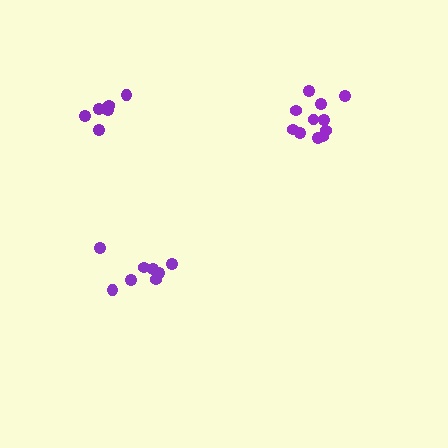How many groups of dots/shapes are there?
There are 3 groups.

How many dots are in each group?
Group 1: 6 dots, Group 2: 8 dots, Group 3: 11 dots (25 total).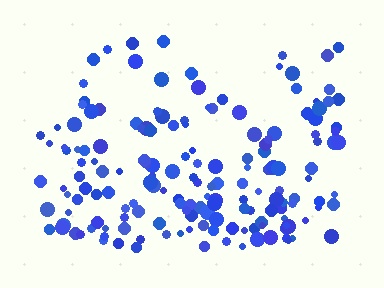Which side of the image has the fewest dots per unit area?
The top.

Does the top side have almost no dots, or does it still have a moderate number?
Still a moderate number, just noticeably fewer than the bottom.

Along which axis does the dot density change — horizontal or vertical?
Vertical.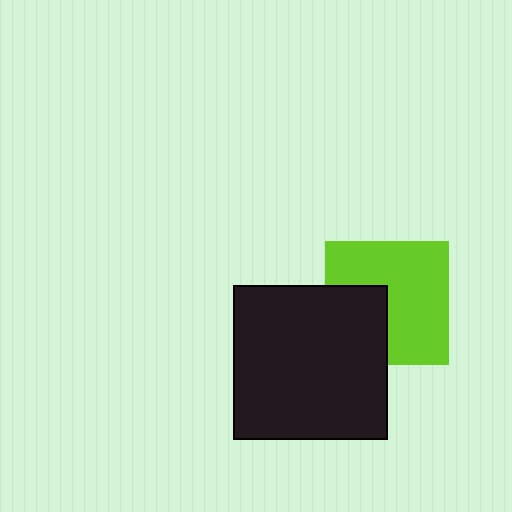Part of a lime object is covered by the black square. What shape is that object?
It is a square.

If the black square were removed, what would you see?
You would see the complete lime square.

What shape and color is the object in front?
The object in front is a black square.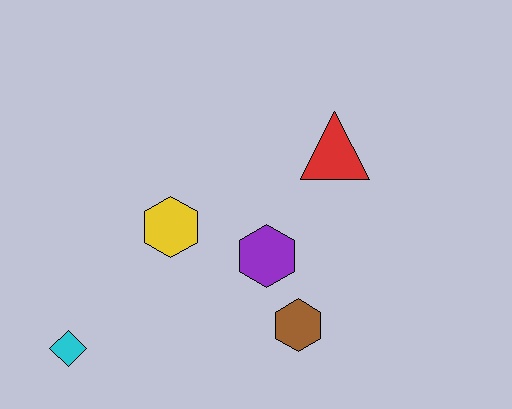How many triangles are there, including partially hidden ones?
There is 1 triangle.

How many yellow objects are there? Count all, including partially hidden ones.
There is 1 yellow object.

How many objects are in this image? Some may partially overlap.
There are 5 objects.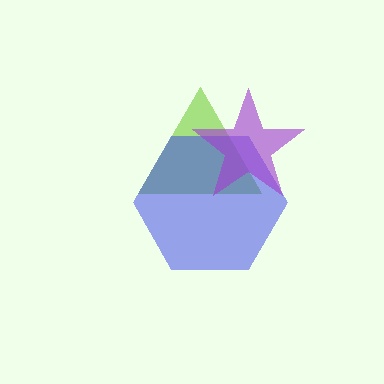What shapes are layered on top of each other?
The layered shapes are: a lime triangle, a blue hexagon, a purple star.